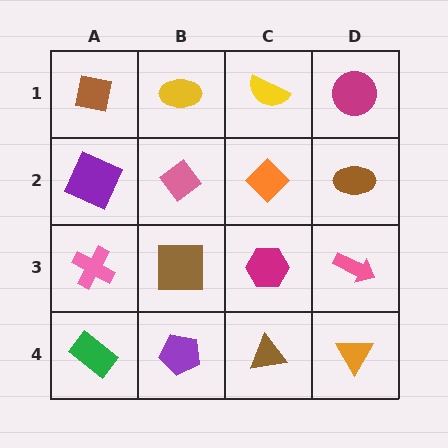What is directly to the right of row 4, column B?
A brown triangle.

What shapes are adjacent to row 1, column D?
A brown ellipse (row 2, column D), a yellow semicircle (row 1, column C).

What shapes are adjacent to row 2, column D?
A magenta circle (row 1, column D), a pink arrow (row 3, column D), an orange diamond (row 2, column C).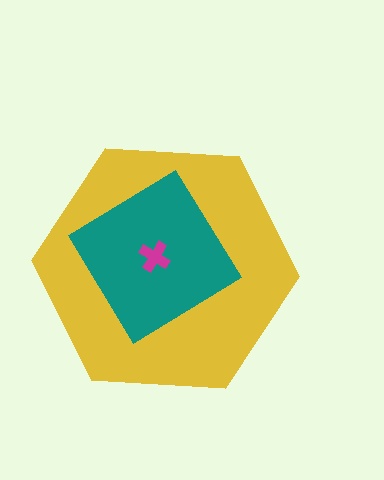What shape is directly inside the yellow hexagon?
The teal diamond.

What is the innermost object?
The magenta cross.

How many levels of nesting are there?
3.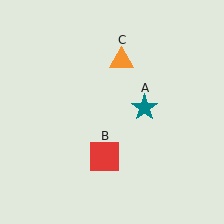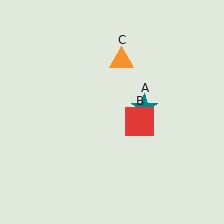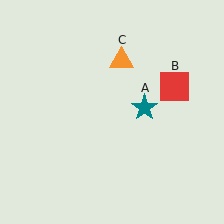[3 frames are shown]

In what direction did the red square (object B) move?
The red square (object B) moved up and to the right.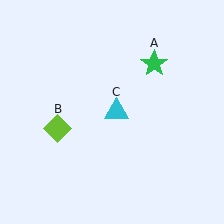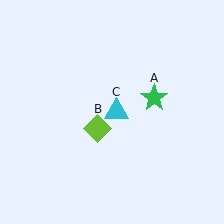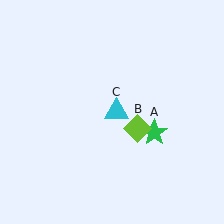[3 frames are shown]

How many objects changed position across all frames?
2 objects changed position: green star (object A), lime diamond (object B).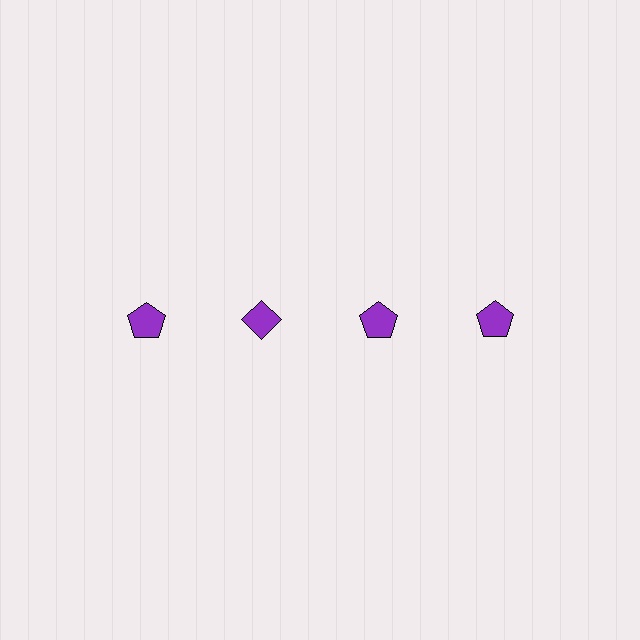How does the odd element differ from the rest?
It has a different shape: diamond instead of pentagon.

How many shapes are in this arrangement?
There are 4 shapes arranged in a grid pattern.